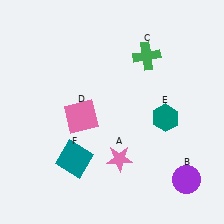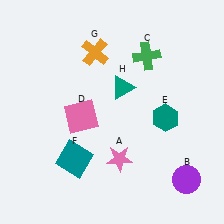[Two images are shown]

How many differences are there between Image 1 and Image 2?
There are 2 differences between the two images.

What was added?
An orange cross (G), a teal triangle (H) were added in Image 2.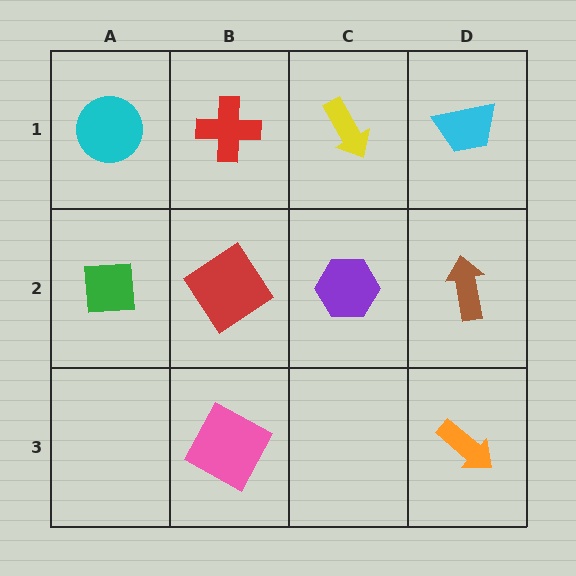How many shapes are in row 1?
4 shapes.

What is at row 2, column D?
A brown arrow.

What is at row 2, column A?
A green square.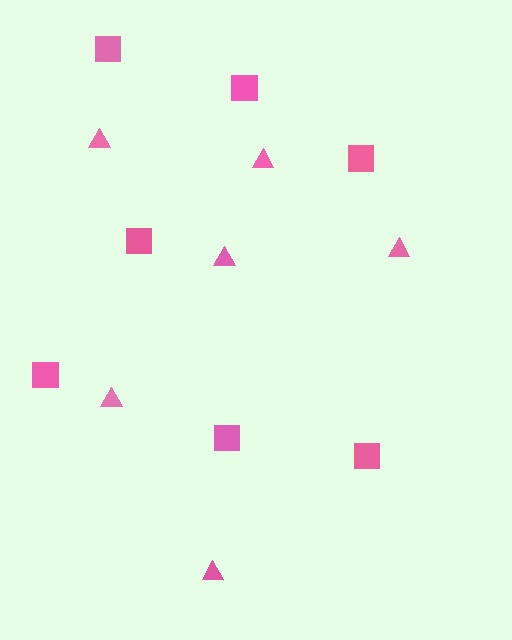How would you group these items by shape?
There are 2 groups: one group of triangles (6) and one group of squares (7).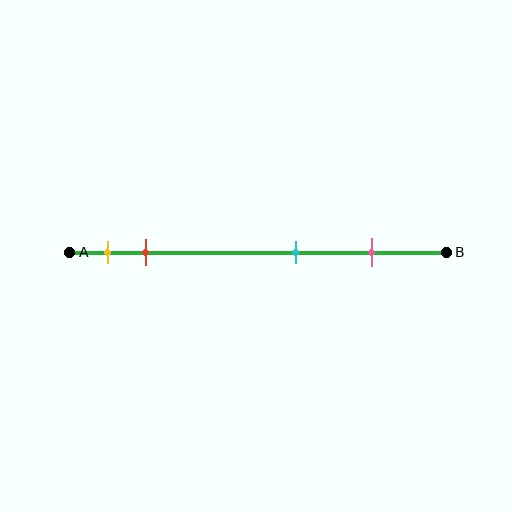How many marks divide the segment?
There are 4 marks dividing the segment.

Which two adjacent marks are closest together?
The yellow and red marks are the closest adjacent pair.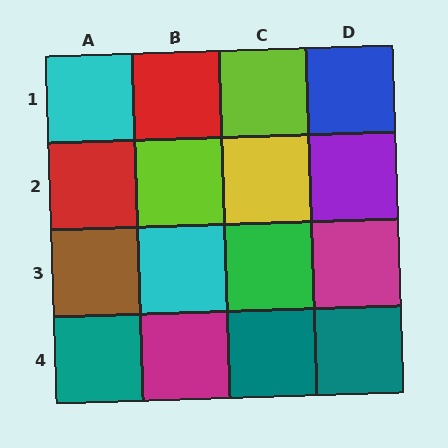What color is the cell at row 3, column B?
Cyan.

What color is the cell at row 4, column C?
Teal.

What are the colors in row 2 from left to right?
Red, lime, yellow, purple.